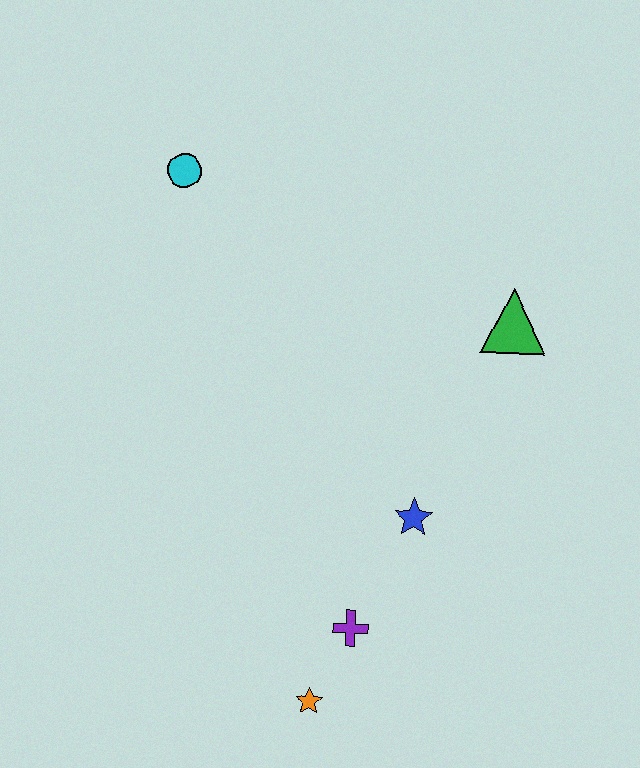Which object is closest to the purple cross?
The orange star is closest to the purple cross.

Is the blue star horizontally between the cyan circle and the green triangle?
Yes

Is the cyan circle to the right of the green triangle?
No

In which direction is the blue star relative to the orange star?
The blue star is above the orange star.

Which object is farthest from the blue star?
The cyan circle is farthest from the blue star.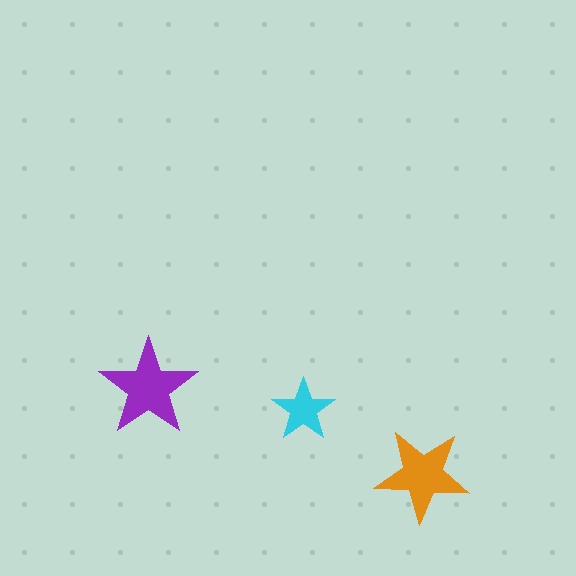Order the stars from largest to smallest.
the purple one, the orange one, the cyan one.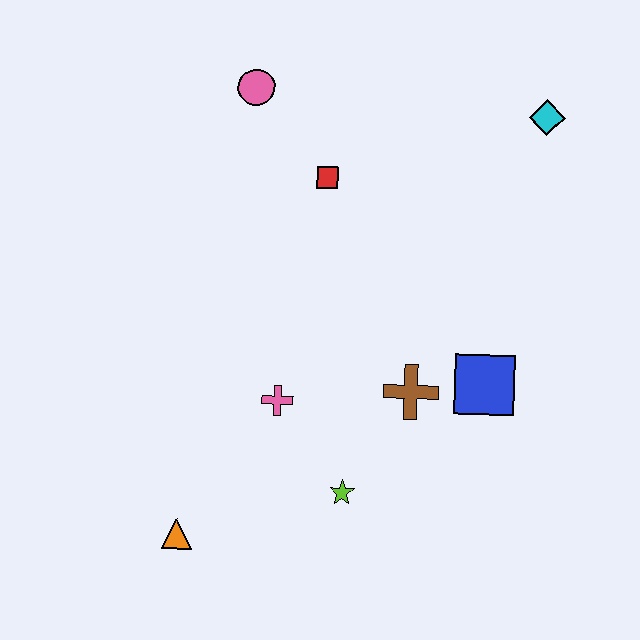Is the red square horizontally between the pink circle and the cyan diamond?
Yes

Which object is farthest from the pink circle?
The orange triangle is farthest from the pink circle.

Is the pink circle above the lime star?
Yes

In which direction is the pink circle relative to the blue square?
The pink circle is above the blue square.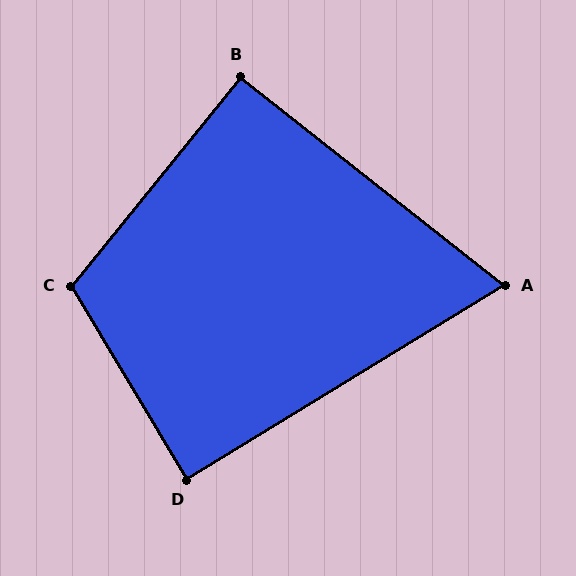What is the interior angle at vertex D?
Approximately 90 degrees (approximately right).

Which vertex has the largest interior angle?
C, at approximately 110 degrees.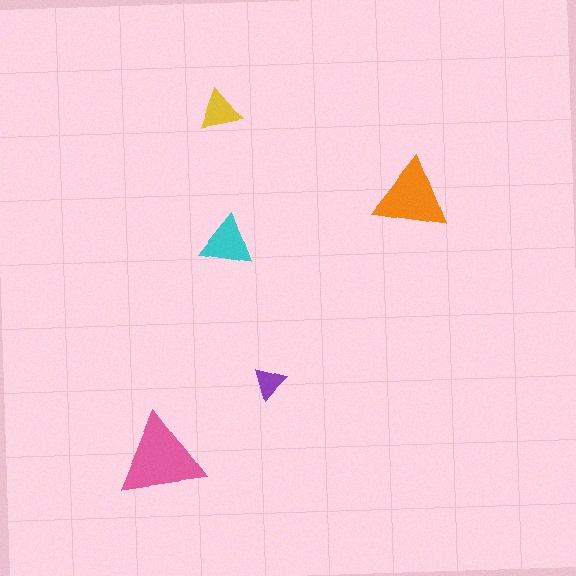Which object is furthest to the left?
The pink triangle is leftmost.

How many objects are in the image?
There are 5 objects in the image.